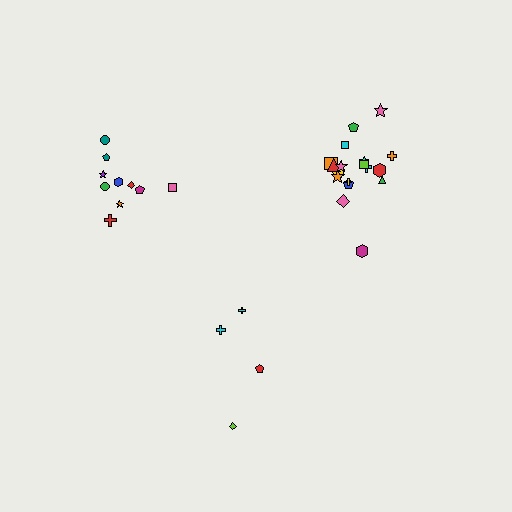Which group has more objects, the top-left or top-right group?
The top-right group.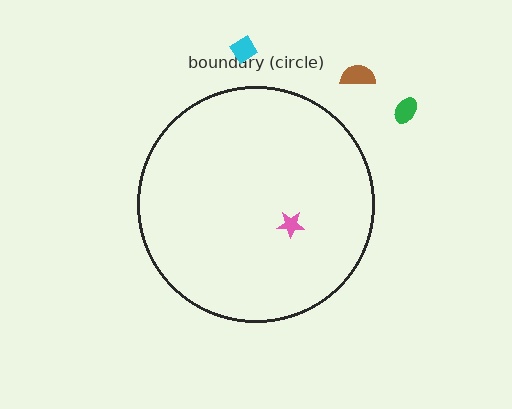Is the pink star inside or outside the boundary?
Inside.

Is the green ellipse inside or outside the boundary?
Outside.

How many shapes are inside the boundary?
1 inside, 3 outside.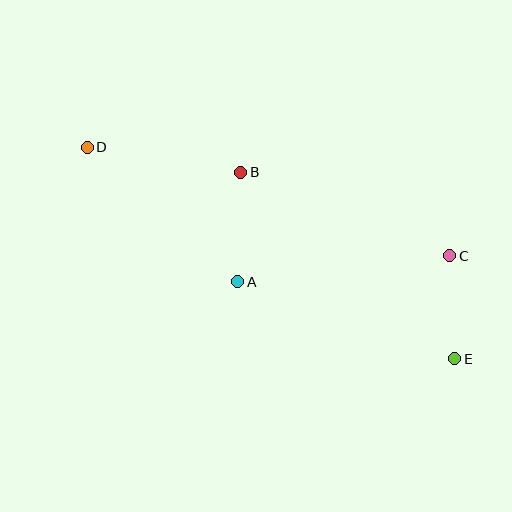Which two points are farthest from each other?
Points D and E are farthest from each other.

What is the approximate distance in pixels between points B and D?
The distance between B and D is approximately 155 pixels.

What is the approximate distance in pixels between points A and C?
The distance between A and C is approximately 214 pixels.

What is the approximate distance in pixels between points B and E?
The distance between B and E is approximately 284 pixels.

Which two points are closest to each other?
Points C and E are closest to each other.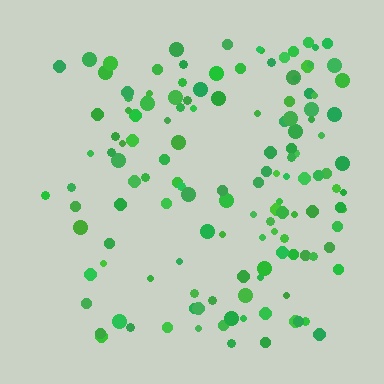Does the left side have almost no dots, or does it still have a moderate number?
Still a moderate number, just noticeably fewer than the right.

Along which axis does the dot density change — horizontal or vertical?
Horizontal.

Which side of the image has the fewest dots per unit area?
The left.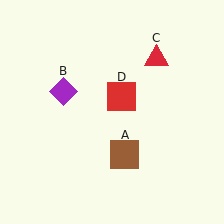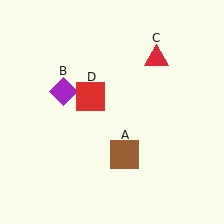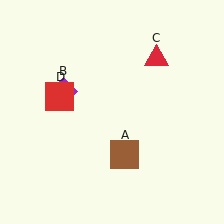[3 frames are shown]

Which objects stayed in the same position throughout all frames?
Brown square (object A) and purple diamond (object B) and red triangle (object C) remained stationary.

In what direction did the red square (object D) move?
The red square (object D) moved left.